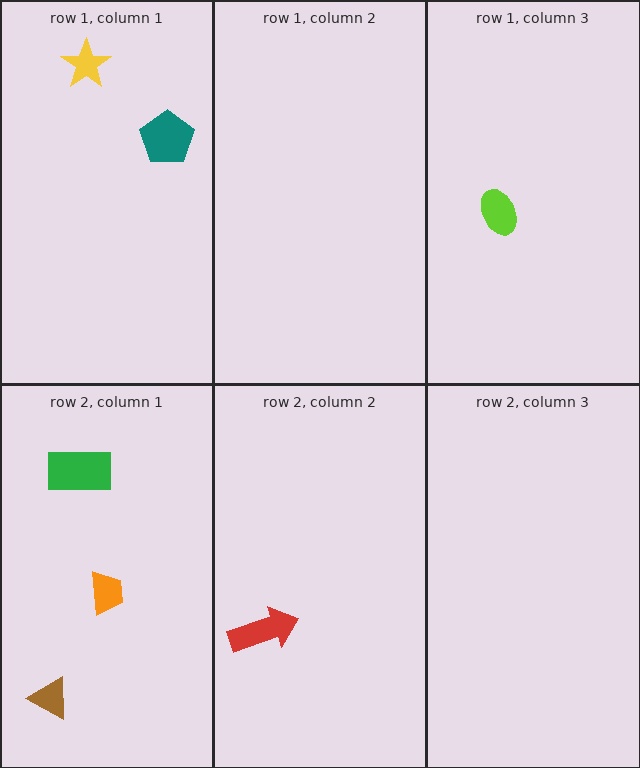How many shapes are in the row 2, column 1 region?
3.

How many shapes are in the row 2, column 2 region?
1.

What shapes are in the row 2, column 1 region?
The brown triangle, the orange trapezoid, the green rectangle.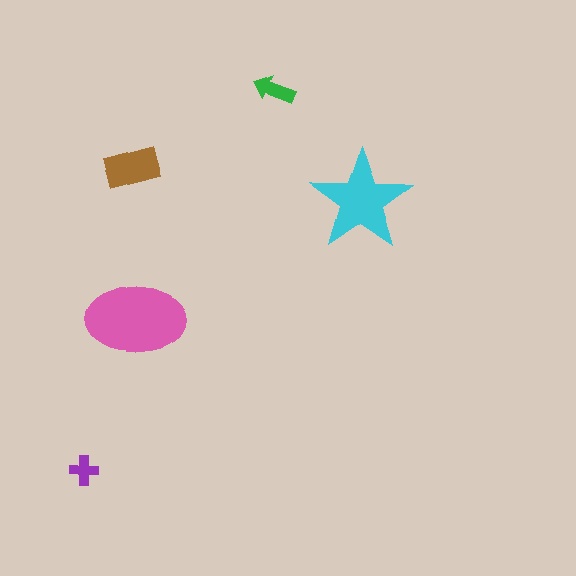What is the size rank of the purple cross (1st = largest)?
5th.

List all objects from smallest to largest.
The purple cross, the green arrow, the brown rectangle, the cyan star, the pink ellipse.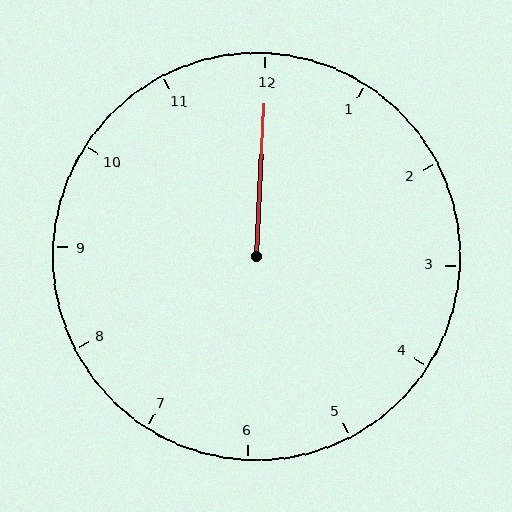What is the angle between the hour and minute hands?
Approximately 0 degrees.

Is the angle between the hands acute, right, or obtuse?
It is acute.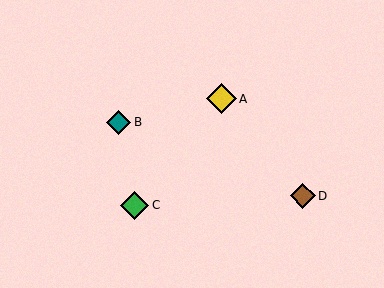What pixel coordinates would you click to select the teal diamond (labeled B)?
Click at (119, 122) to select the teal diamond B.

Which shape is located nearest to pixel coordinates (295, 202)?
The brown diamond (labeled D) at (303, 196) is nearest to that location.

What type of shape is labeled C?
Shape C is a green diamond.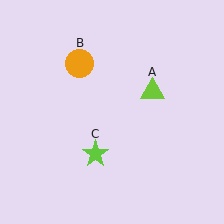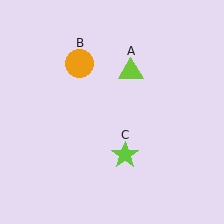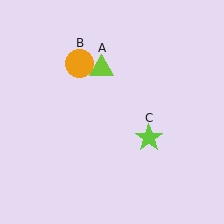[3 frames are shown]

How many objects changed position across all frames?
2 objects changed position: lime triangle (object A), lime star (object C).